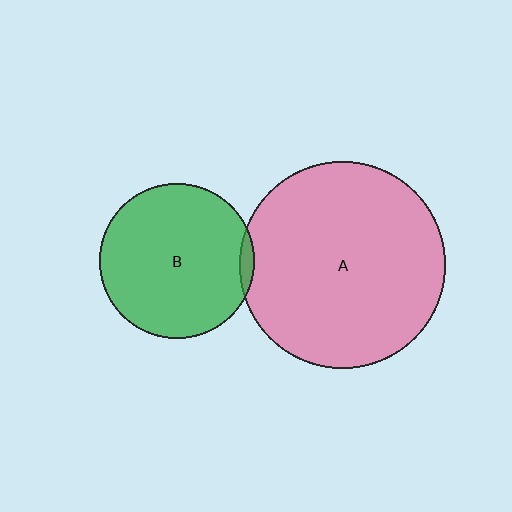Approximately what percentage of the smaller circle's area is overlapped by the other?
Approximately 5%.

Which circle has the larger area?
Circle A (pink).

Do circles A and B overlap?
Yes.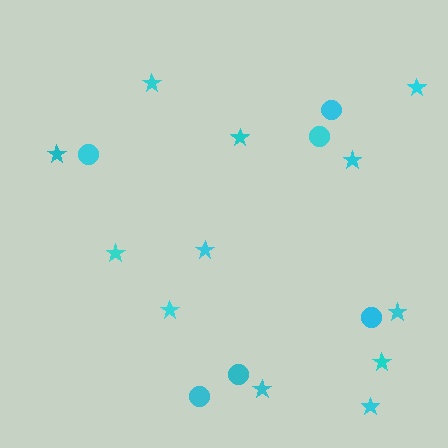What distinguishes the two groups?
There are 2 groups: one group of circles (6) and one group of stars (12).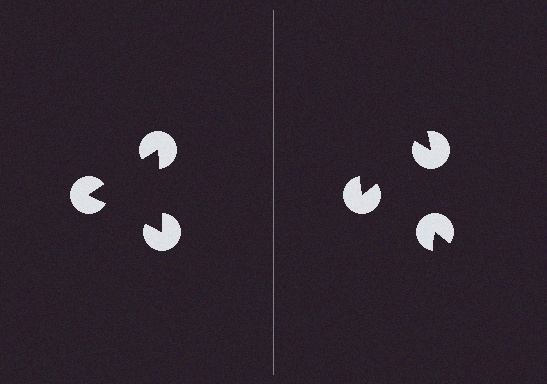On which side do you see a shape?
An illusory triangle appears on the left side. On the right side the wedge cuts are rotated, so no coherent shape forms.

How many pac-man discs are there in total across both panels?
6 — 3 on each side.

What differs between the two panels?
The pac-man discs are positioned identically on both sides; only the wedge orientations differ. On the left they align to a triangle; on the right they are misaligned.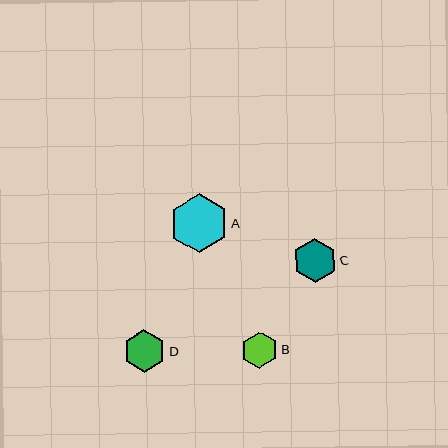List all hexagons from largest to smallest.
From largest to smallest: A, C, D, B.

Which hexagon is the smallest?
Hexagon B is the smallest with a size of approximately 37 pixels.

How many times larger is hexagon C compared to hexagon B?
Hexagon C is approximately 1.2 times the size of hexagon B.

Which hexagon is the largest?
Hexagon A is the largest with a size of approximately 58 pixels.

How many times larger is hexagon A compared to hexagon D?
Hexagon A is approximately 1.4 times the size of hexagon D.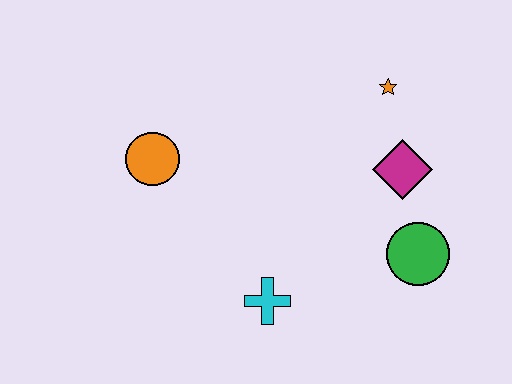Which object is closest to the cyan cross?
The green circle is closest to the cyan cross.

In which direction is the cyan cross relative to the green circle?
The cyan cross is to the left of the green circle.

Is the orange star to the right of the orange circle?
Yes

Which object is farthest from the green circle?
The orange circle is farthest from the green circle.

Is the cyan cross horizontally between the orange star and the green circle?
No